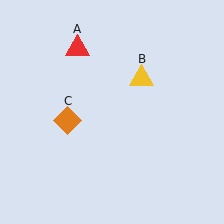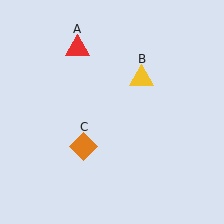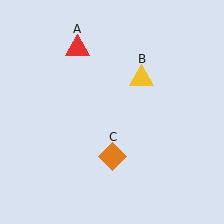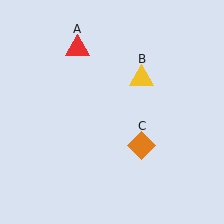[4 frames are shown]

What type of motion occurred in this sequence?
The orange diamond (object C) rotated counterclockwise around the center of the scene.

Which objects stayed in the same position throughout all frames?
Red triangle (object A) and yellow triangle (object B) remained stationary.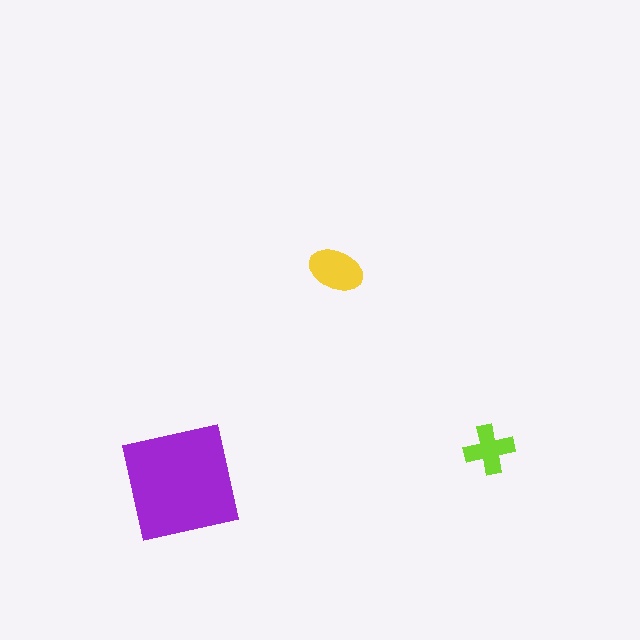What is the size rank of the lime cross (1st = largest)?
3rd.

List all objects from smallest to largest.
The lime cross, the yellow ellipse, the purple square.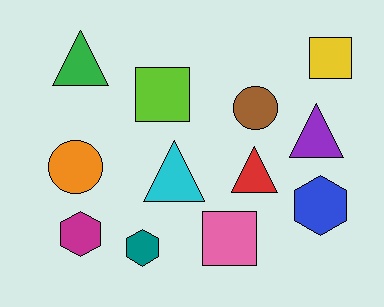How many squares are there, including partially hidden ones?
There are 3 squares.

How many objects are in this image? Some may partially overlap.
There are 12 objects.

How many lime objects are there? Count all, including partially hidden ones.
There is 1 lime object.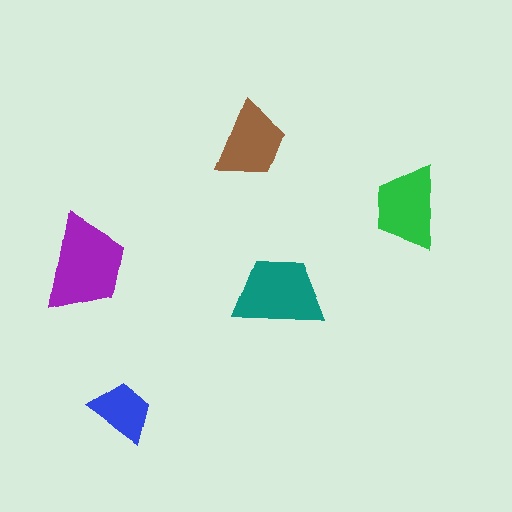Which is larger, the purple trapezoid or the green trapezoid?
The purple one.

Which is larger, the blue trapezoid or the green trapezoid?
The green one.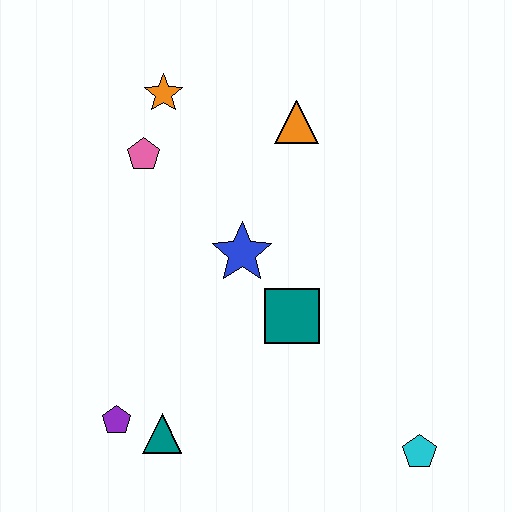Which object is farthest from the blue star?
The cyan pentagon is farthest from the blue star.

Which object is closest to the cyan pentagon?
The teal square is closest to the cyan pentagon.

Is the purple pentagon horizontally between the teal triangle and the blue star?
No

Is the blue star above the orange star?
No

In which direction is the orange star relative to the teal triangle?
The orange star is above the teal triangle.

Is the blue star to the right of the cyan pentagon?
No